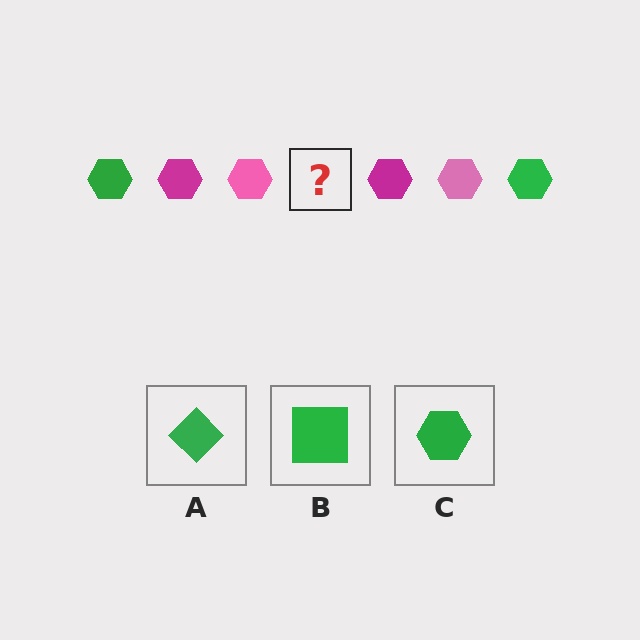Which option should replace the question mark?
Option C.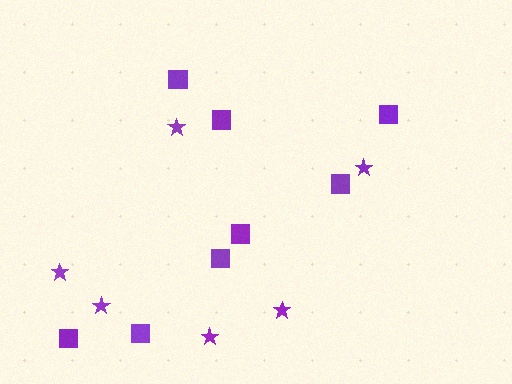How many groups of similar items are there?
There are 2 groups: one group of squares (8) and one group of stars (6).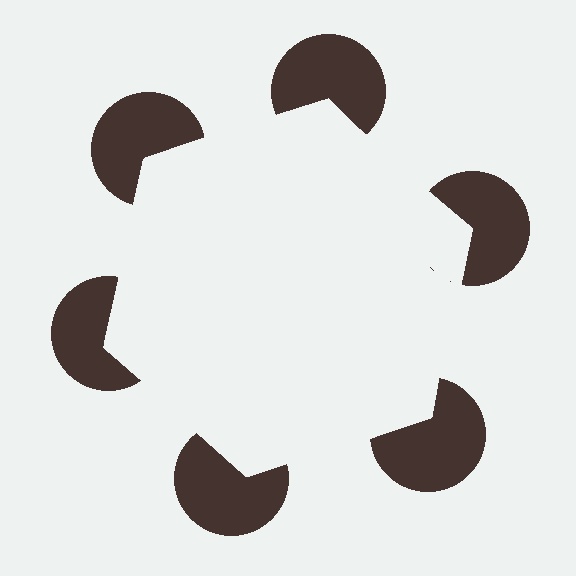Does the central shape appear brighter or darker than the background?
It typically appears slightly brighter than the background, even though no actual brightness change is drawn.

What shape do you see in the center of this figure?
An illusory hexagon — its edges are inferred from the aligned wedge cuts in the pac-man discs, not physically drawn.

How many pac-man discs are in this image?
There are 6 — one at each vertex of the illusory hexagon.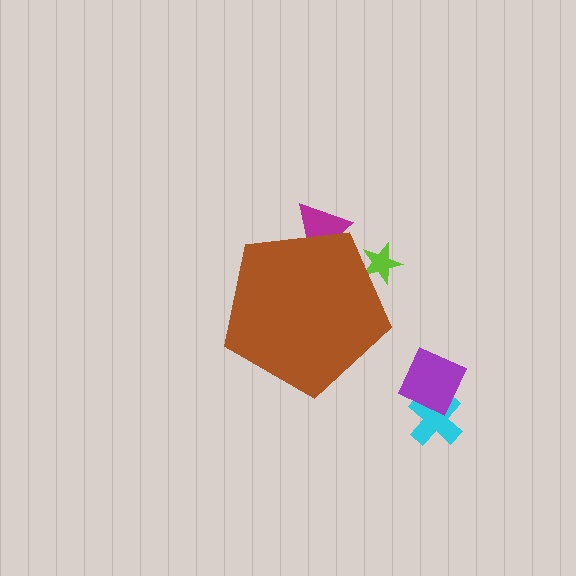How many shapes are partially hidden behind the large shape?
2 shapes are partially hidden.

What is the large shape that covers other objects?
A brown pentagon.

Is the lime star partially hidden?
Yes, the lime star is partially hidden behind the brown pentagon.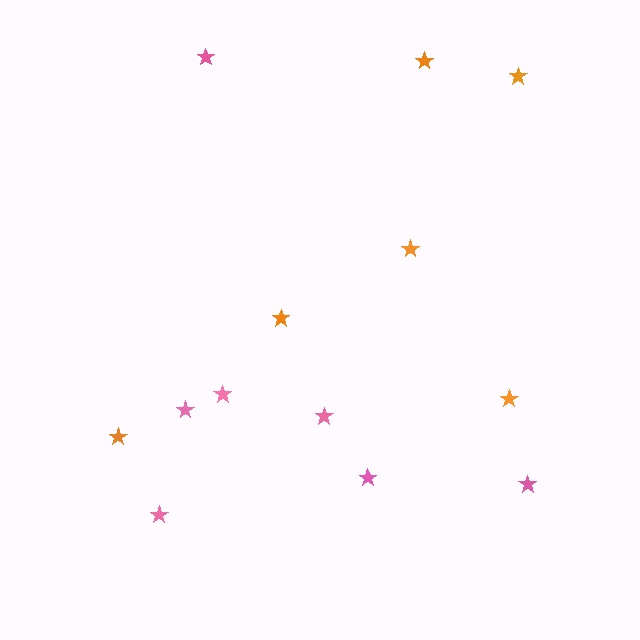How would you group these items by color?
There are 2 groups: one group of orange stars (6) and one group of pink stars (7).